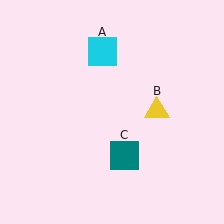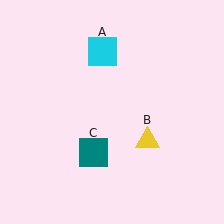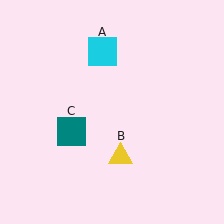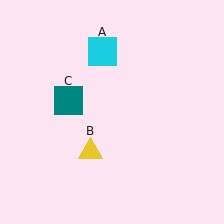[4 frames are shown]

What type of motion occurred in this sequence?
The yellow triangle (object B), teal square (object C) rotated clockwise around the center of the scene.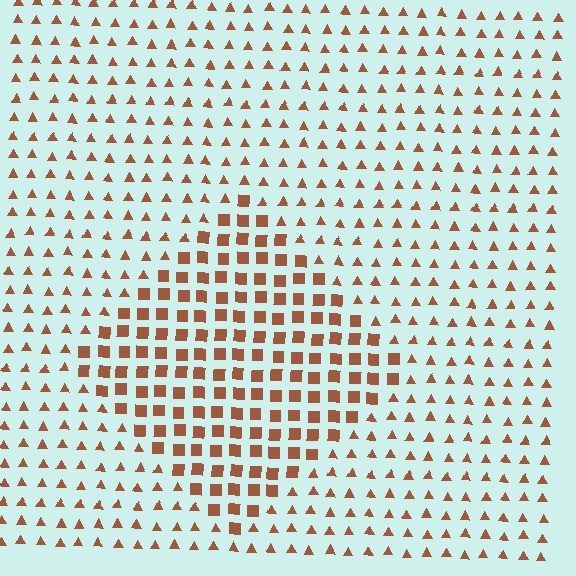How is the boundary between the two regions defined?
The boundary is defined by a change in element shape: squares inside vs. triangles outside. All elements share the same color and spacing.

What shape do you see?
I see a diamond.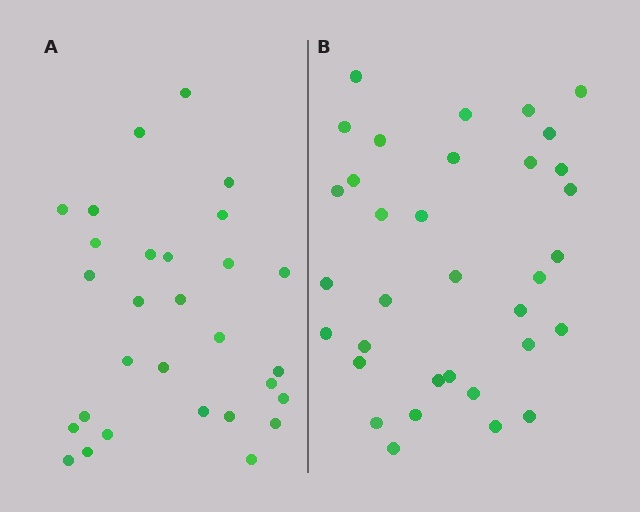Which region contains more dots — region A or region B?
Region B (the right region) has more dots.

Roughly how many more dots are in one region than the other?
Region B has about 5 more dots than region A.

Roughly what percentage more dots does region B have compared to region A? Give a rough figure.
About 15% more.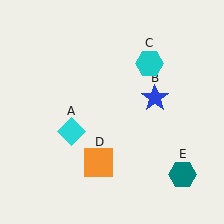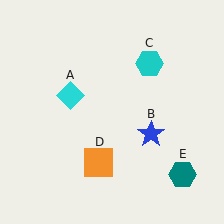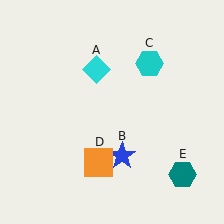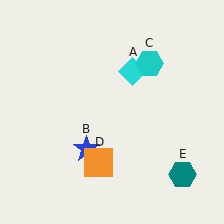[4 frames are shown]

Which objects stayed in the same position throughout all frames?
Cyan hexagon (object C) and orange square (object D) and teal hexagon (object E) remained stationary.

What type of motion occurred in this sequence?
The cyan diamond (object A), blue star (object B) rotated clockwise around the center of the scene.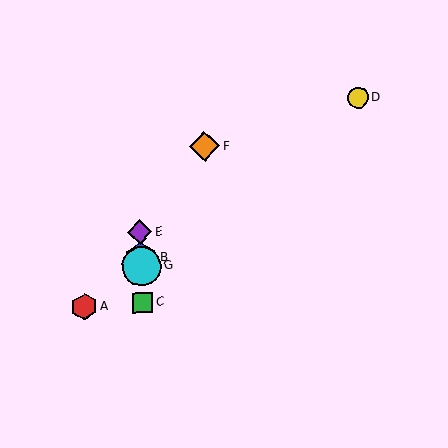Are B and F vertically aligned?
No, B is at x≈141 and F is at x≈204.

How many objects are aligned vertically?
4 objects (B, C, E, G) are aligned vertically.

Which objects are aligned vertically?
Objects B, C, E, G are aligned vertically.